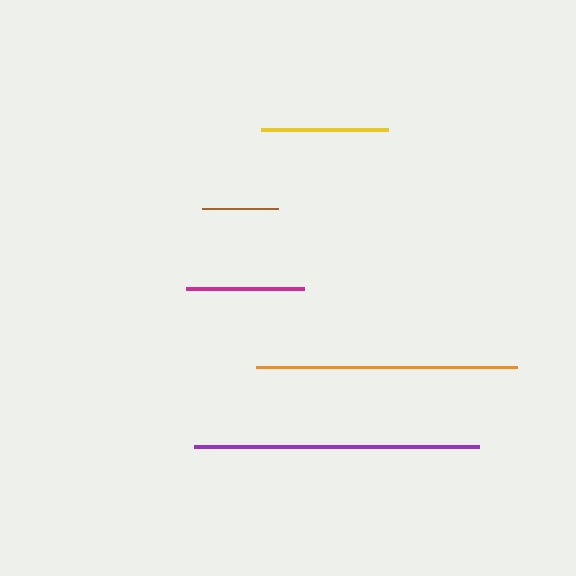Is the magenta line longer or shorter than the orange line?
The orange line is longer than the magenta line.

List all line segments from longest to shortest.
From longest to shortest: purple, orange, yellow, magenta, brown.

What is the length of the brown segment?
The brown segment is approximately 76 pixels long.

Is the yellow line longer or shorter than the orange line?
The orange line is longer than the yellow line.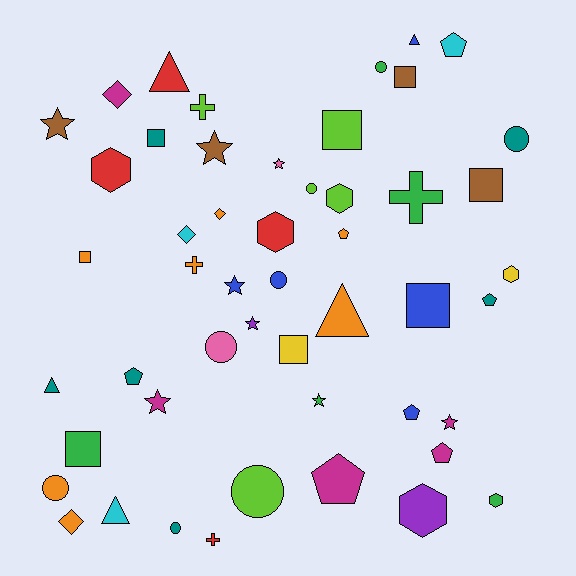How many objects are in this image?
There are 50 objects.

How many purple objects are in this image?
There are 2 purple objects.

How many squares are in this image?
There are 8 squares.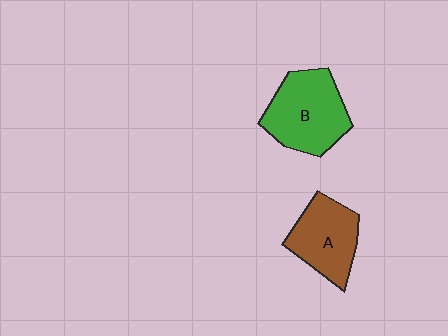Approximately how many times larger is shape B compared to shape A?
Approximately 1.2 times.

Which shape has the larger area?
Shape B (green).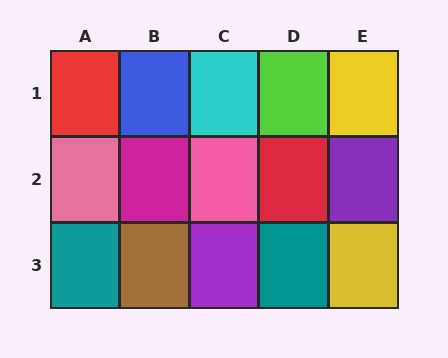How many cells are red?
2 cells are red.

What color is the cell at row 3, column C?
Purple.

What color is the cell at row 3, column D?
Teal.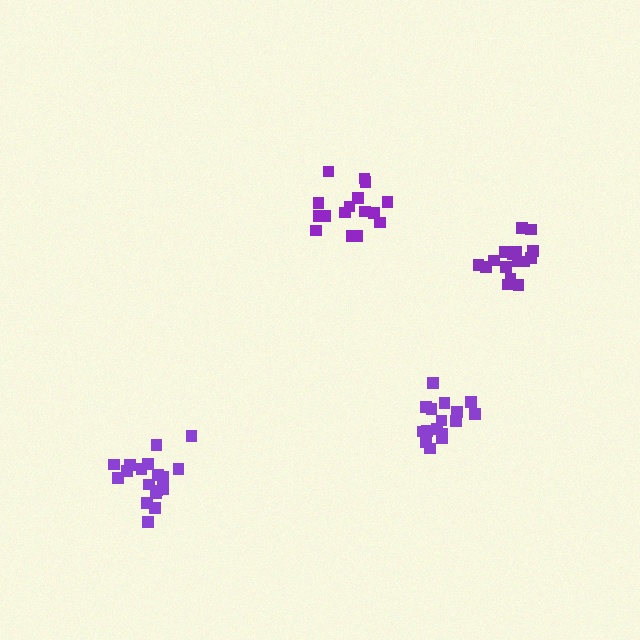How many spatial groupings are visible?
There are 4 spatial groupings.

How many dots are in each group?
Group 1: 17 dots, Group 2: 18 dots, Group 3: 16 dots, Group 4: 16 dots (67 total).